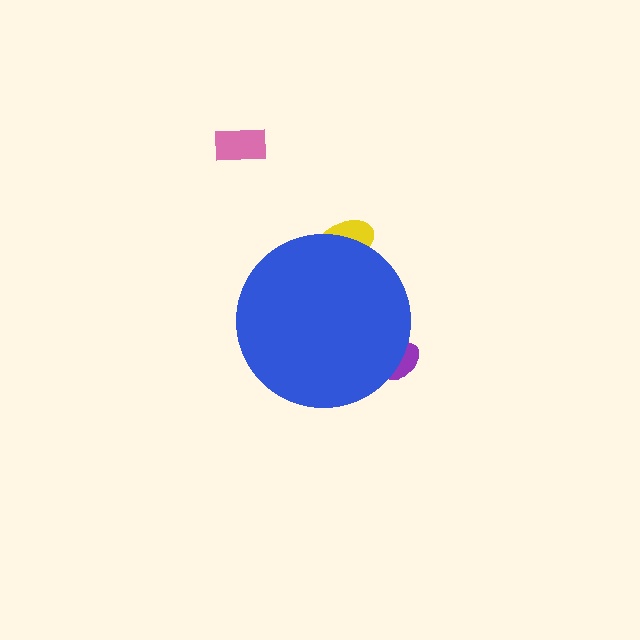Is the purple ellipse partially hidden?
Yes, the purple ellipse is partially hidden behind the blue circle.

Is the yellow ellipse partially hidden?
Yes, the yellow ellipse is partially hidden behind the blue circle.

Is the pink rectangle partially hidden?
No, the pink rectangle is fully visible.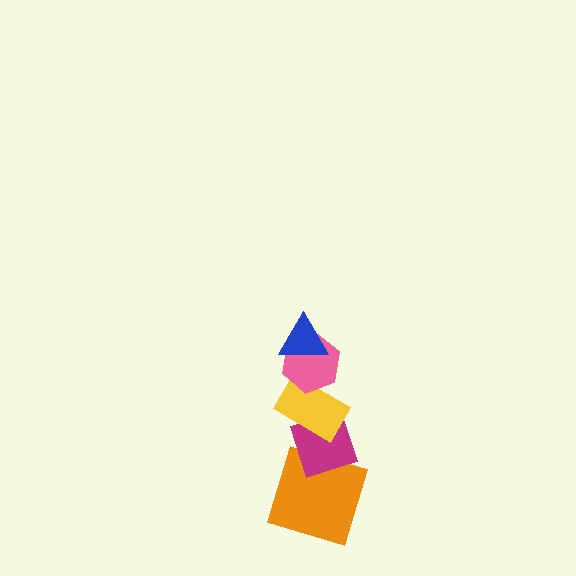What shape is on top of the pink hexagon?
The blue triangle is on top of the pink hexagon.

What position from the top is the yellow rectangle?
The yellow rectangle is 3rd from the top.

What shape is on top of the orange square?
The magenta diamond is on top of the orange square.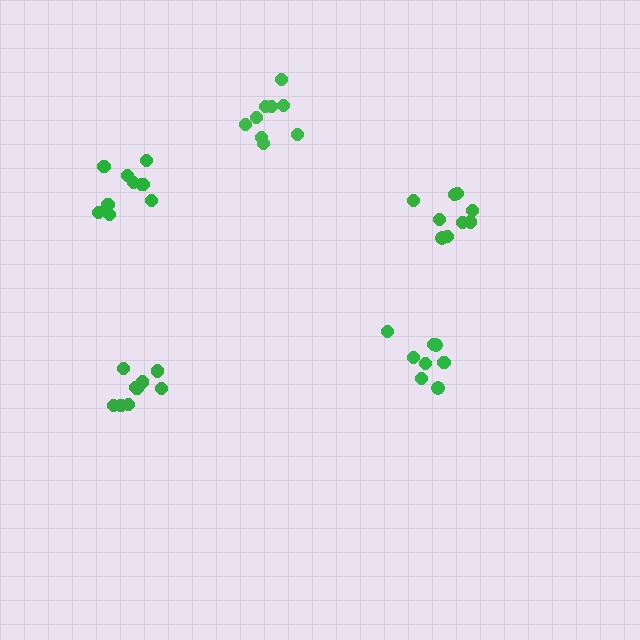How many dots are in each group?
Group 1: 9 dots, Group 2: 8 dots, Group 3: 9 dots, Group 4: 9 dots, Group 5: 10 dots (45 total).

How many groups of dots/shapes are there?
There are 5 groups.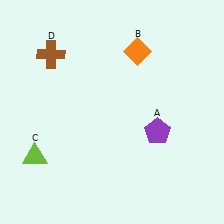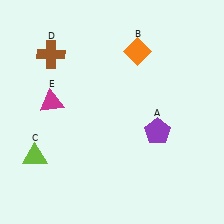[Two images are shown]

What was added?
A magenta triangle (E) was added in Image 2.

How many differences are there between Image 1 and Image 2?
There is 1 difference between the two images.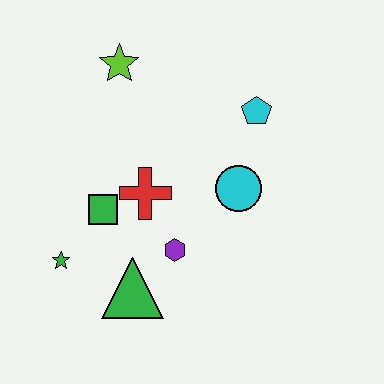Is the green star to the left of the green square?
Yes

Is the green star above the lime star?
No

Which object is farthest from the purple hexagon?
The lime star is farthest from the purple hexagon.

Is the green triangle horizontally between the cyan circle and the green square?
Yes